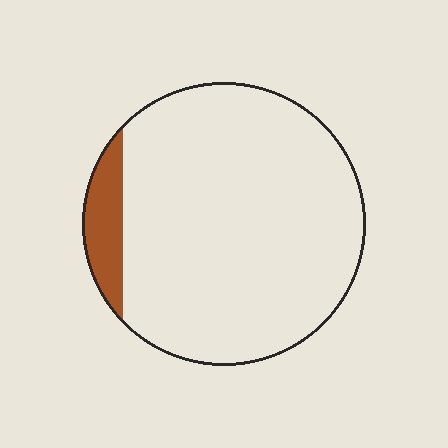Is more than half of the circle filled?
No.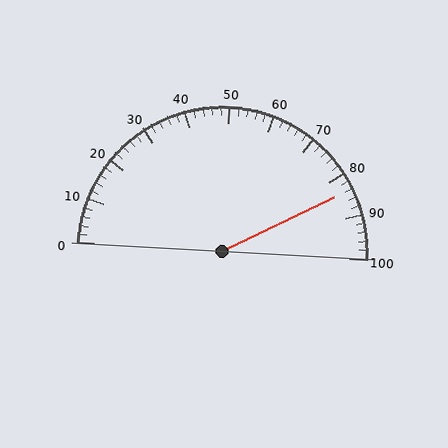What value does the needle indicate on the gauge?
The needle indicates approximately 84.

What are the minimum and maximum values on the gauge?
The gauge ranges from 0 to 100.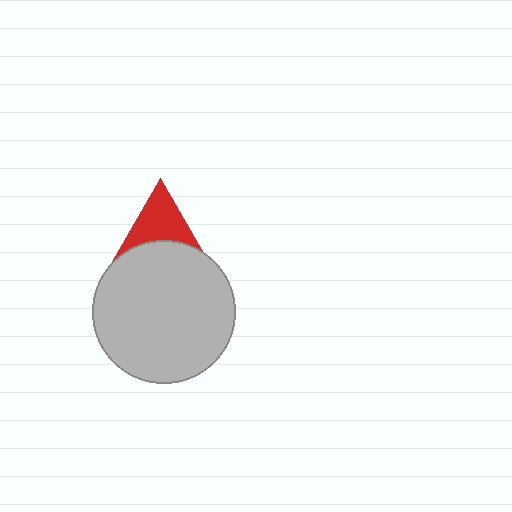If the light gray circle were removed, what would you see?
You would see the complete red triangle.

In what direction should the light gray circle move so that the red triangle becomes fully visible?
The light gray circle should move down. That is the shortest direction to clear the overlap and leave the red triangle fully visible.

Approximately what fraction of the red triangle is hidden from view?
Roughly 64% of the red triangle is hidden behind the light gray circle.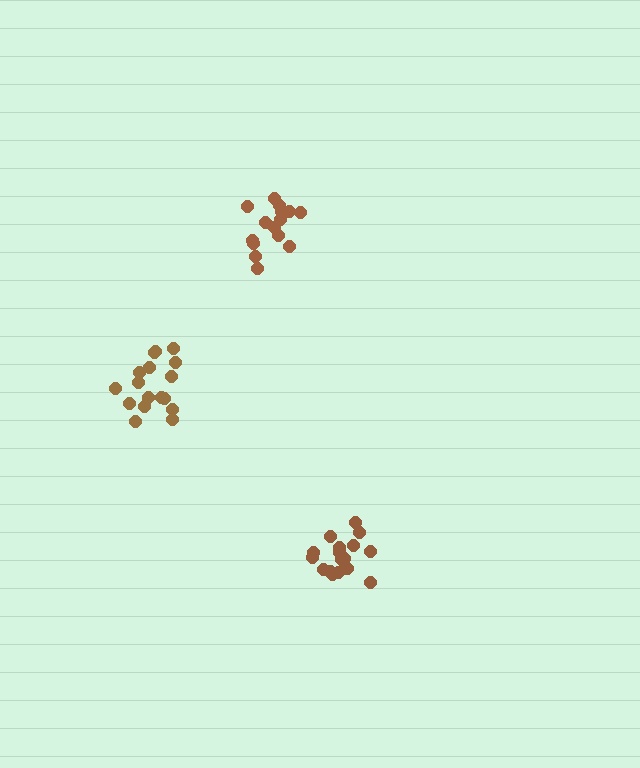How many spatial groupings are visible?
There are 3 spatial groupings.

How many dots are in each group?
Group 1: 17 dots, Group 2: 17 dots, Group 3: 15 dots (49 total).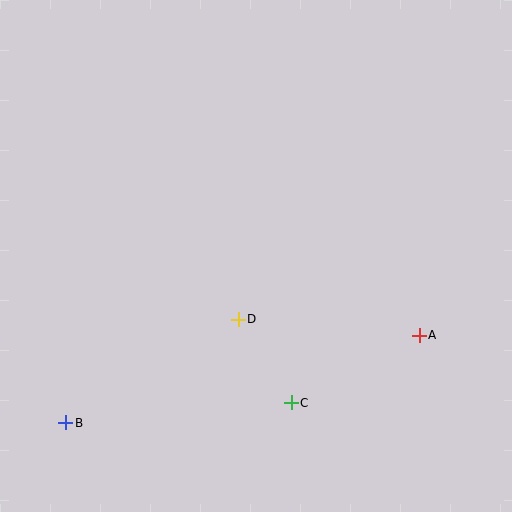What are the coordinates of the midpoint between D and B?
The midpoint between D and B is at (152, 371).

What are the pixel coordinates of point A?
Point A is at (419, 335).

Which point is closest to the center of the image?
Point D at (238, 319) is closest to the center.